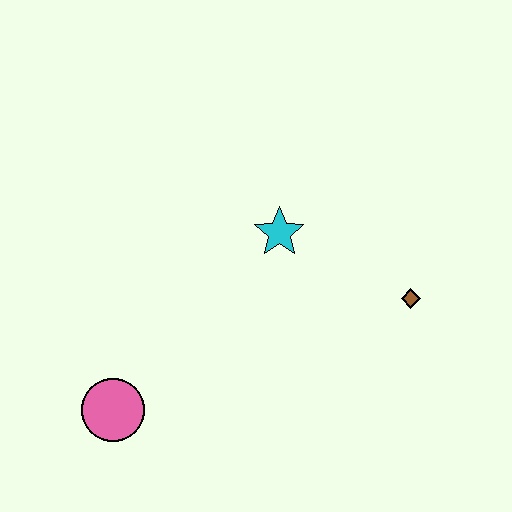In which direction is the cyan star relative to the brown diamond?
The cyan star is to the left of the brown diamond.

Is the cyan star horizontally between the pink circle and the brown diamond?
Yes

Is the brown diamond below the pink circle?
No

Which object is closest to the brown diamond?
The cyan star is closest to the brown diamond.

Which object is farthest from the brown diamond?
The pink circle is farthest from the brown diamond.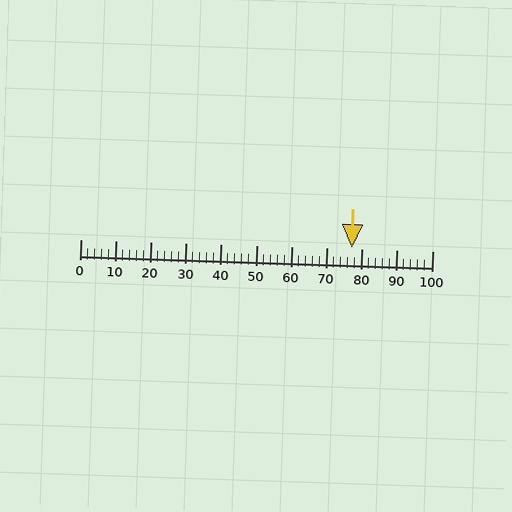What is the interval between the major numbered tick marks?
The major tick marks are spaced 10 units apart.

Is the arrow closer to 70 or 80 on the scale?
The arrow is closer to 80.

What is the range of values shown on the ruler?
The ruler shows values from 0 to 100.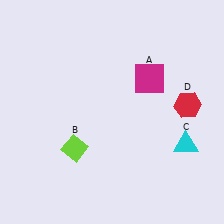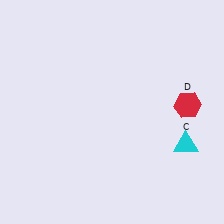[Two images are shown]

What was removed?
The magenta square (A), the lime diamond (B) were removed in Image 2.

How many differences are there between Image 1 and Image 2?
There are 2 differences between the two images.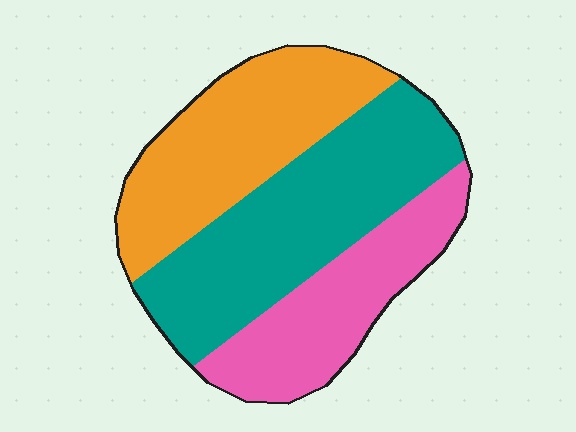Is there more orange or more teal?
Teal.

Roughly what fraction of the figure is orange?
Orange takes up about one third (1/3) of the figure.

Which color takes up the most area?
Teal, at roughly 40%.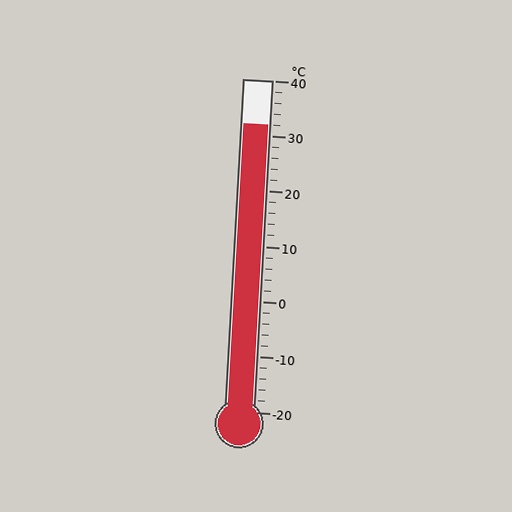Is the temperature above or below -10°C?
The temperature is above -10°C.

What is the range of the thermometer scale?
The thermometer scale ranges from -20°C to 40°C.